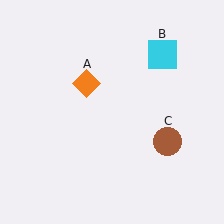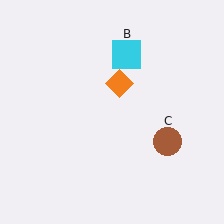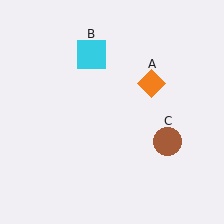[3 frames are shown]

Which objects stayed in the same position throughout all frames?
Brown circle (object C) remained stationary.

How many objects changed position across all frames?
2 objects changed position: orange diamond (object A), cyan square (object B).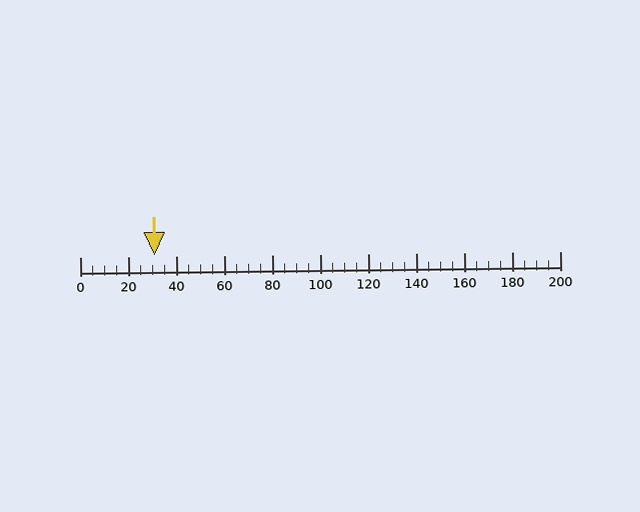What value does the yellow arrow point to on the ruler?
The yellow arrow points to approximately 31.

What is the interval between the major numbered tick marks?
The major tick marks are spaced 20 units apart.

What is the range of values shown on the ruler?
The ruler shows values from 0 to 200.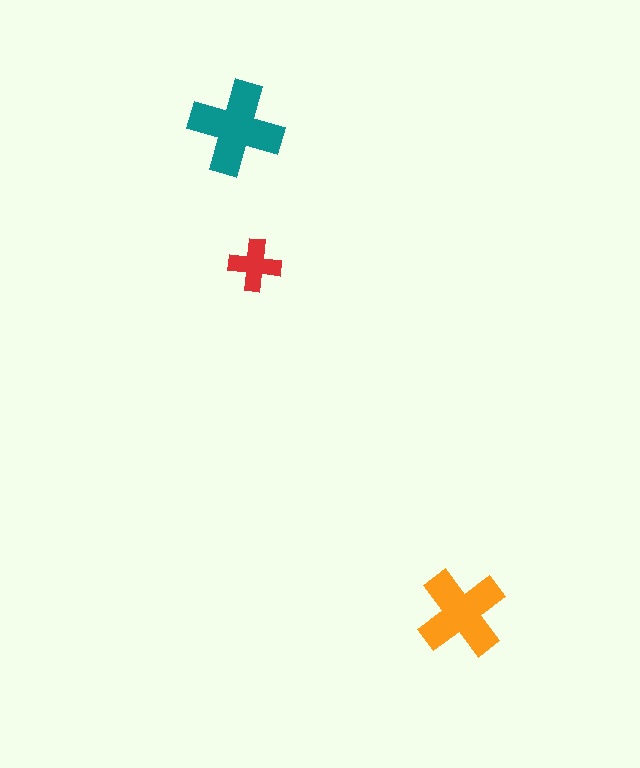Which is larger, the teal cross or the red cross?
The teal one.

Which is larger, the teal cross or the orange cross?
The teal one.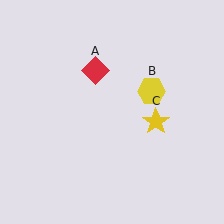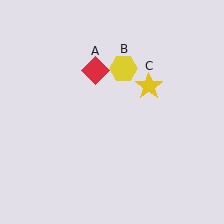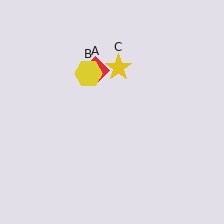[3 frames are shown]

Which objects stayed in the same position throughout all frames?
Red diamond (object A) remained stationary.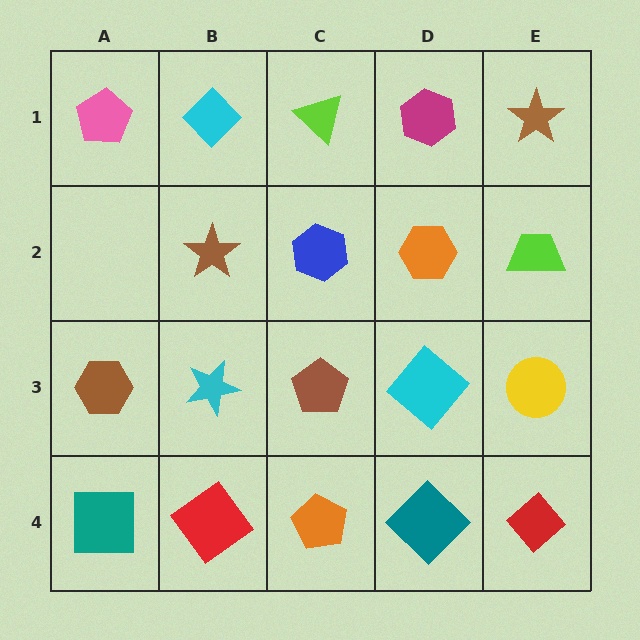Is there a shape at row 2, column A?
No, that cell is empty.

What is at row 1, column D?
A magenta hexagon.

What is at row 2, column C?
A blue hexagon.